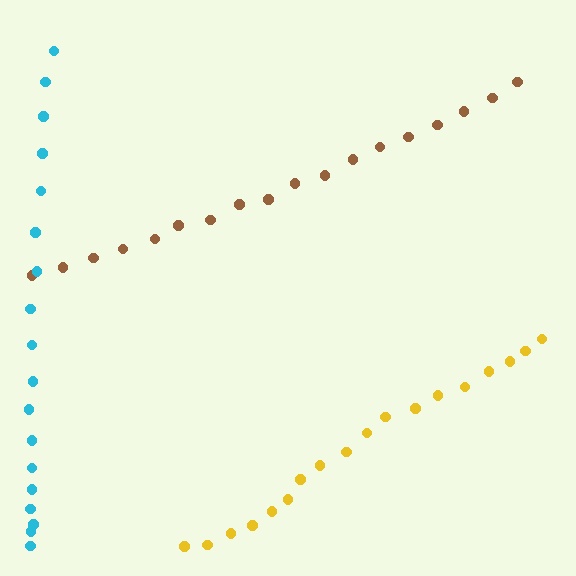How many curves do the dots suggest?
There are 3 distinct paths.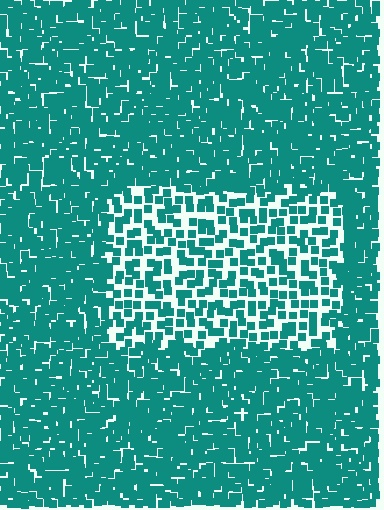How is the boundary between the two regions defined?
The boundary is defined by a change in element density (approximately 2.1x ratio). All elements are the same color, size, and shape.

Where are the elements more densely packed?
The elements are more densely packed outside the rectangle boundary.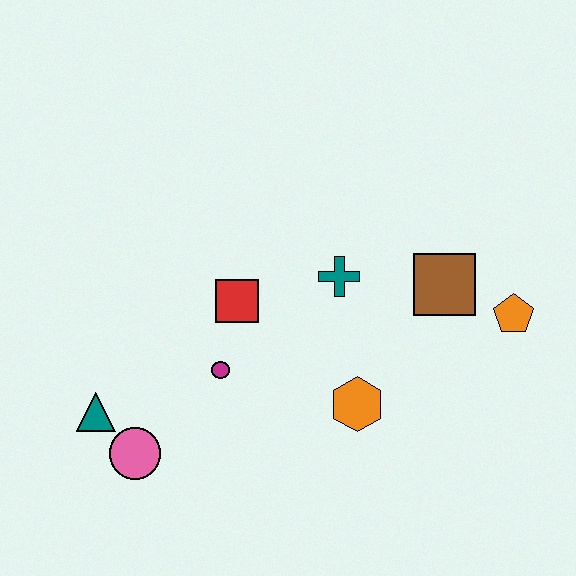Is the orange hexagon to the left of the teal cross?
No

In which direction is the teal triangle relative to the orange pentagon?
The teal triangle is to the left of the orange pentagon.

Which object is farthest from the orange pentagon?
The teal triangle is farthest from the orange pentagon.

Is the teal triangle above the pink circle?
Yes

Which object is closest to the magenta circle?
The red square is closest to the magenta circle.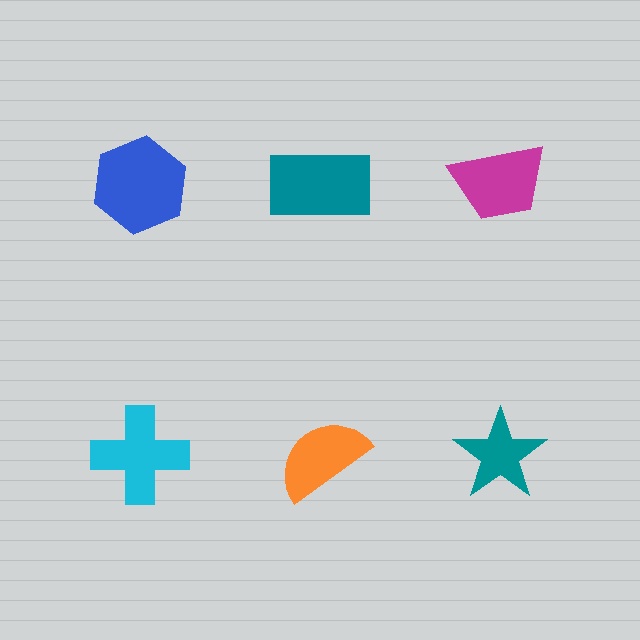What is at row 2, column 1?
A cyan cross.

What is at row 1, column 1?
A blue hexagon.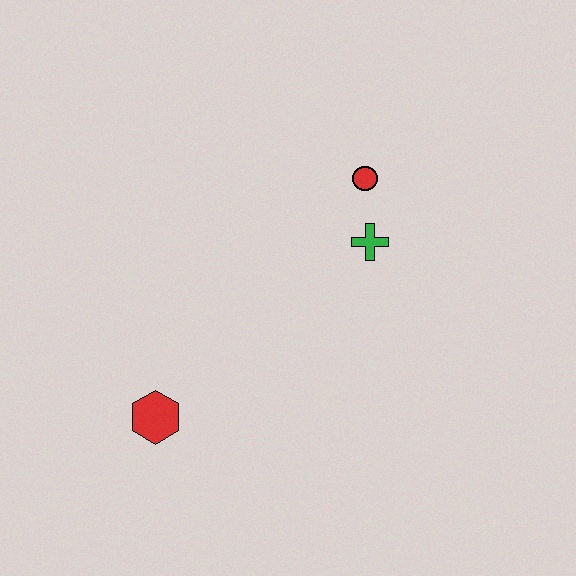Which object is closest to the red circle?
The green cross is closest to the red circle.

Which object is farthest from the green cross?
The red hexagon is farthest from the green cross.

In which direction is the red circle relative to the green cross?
The red circle is above the green cross.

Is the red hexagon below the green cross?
Yes